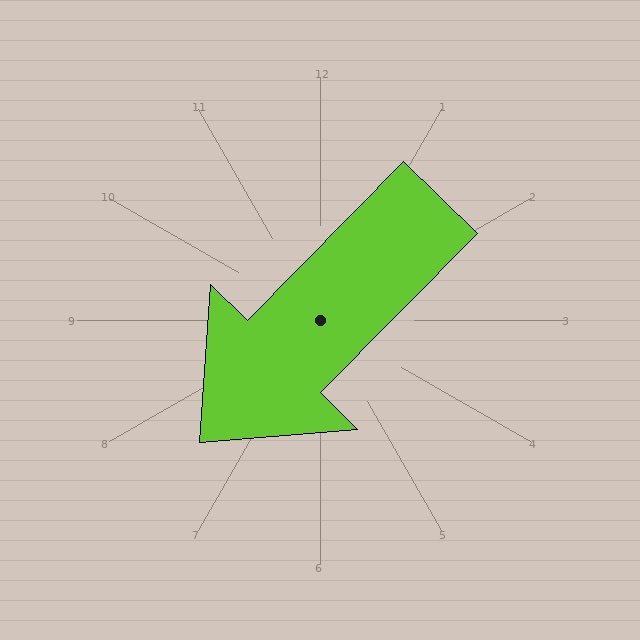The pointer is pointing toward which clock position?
Roughly 7 o'clock.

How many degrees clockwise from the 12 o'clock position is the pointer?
Approximately 224 degrees.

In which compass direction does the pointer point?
Southwest.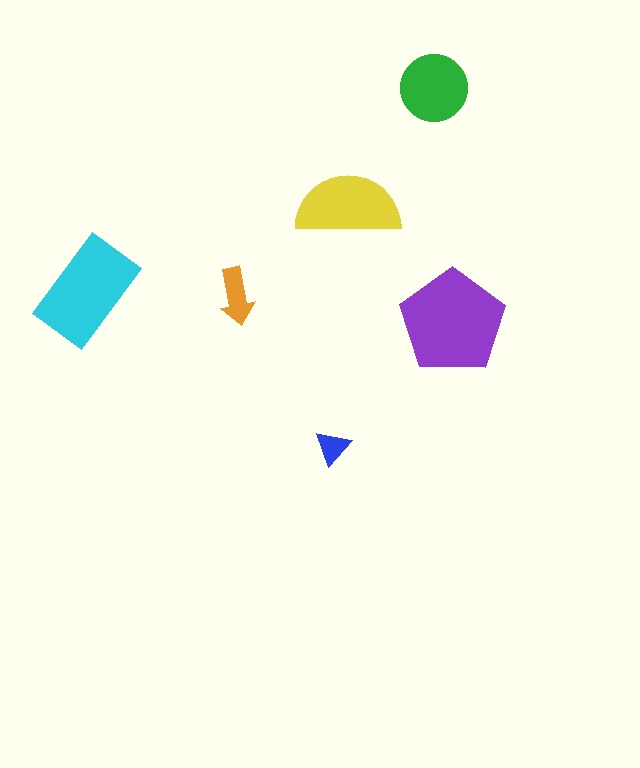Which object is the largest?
The purple pentagon.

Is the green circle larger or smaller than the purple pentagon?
Smaller.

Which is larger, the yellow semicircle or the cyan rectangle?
The cyan rectangle.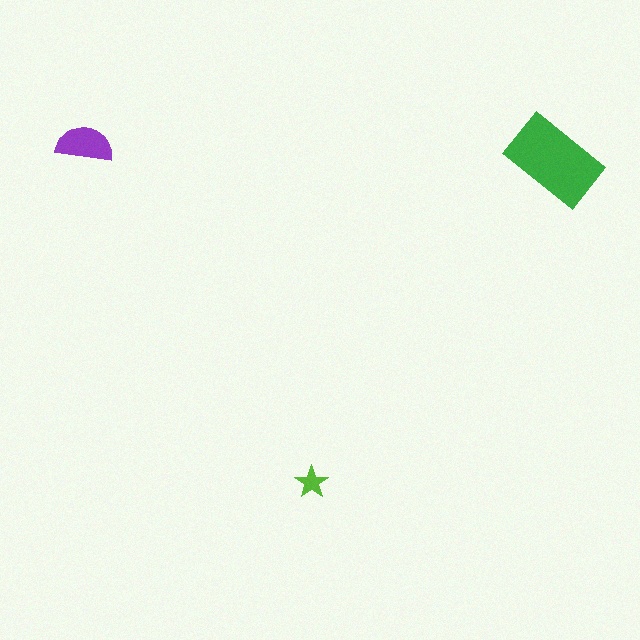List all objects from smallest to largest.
The lime star, the purple semicircle, the green rectangle.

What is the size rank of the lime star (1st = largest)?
3rd.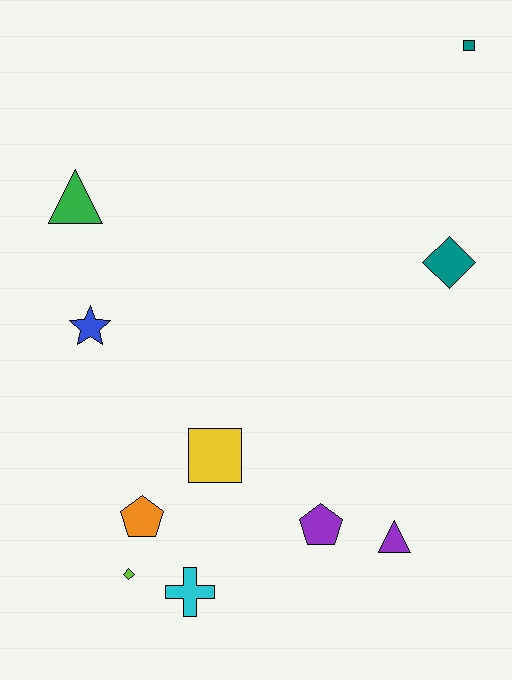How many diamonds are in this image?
There are 2 diamonds.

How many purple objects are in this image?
There are 2 purple objects.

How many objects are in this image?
There are 10 objects.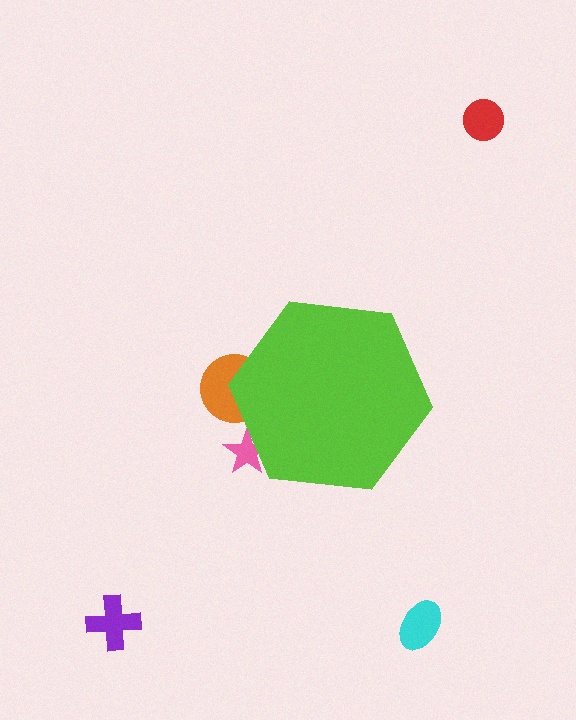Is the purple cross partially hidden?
No, the purple cross is fully visible.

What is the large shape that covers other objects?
A lime hexagon.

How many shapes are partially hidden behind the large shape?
2 shapes are partially hidden.